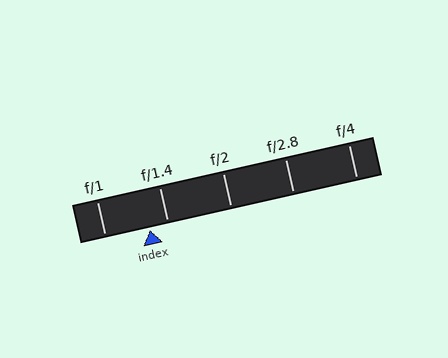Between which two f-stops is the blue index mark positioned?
The index mark is between f/1 and f/1.4.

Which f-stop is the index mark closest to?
The index mark is closest to f/1.4.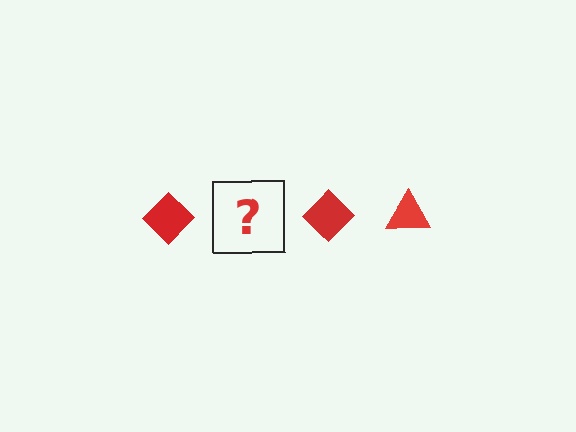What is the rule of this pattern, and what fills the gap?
The rule is that the pattern cycles through diamond, triangle shapes in red. The gap should be filled with a red triangle.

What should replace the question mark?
The question mark should be replaced with a red triangle.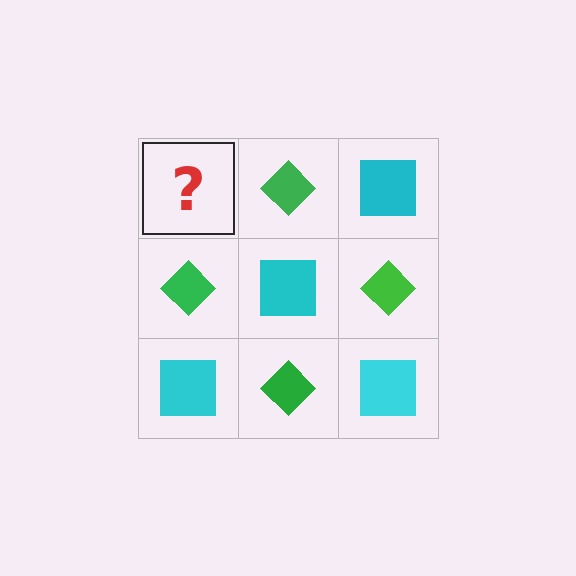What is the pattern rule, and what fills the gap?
The rule is that it alternates cyan square and green diamond in a checkerboard pattern. The gap should be filled with a cyan square.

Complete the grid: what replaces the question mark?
The question mark should be replaced with a cyan square.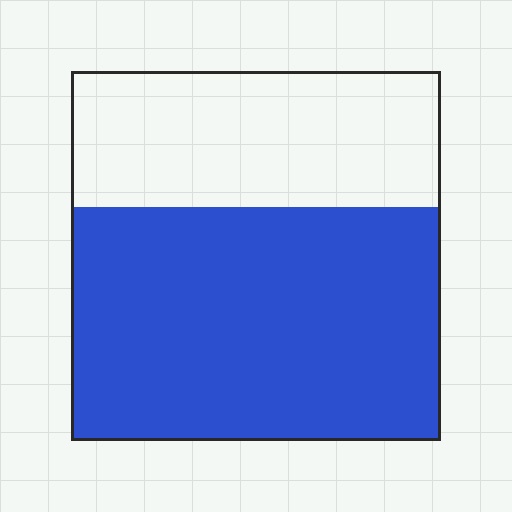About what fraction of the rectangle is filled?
About five eighths (5/8).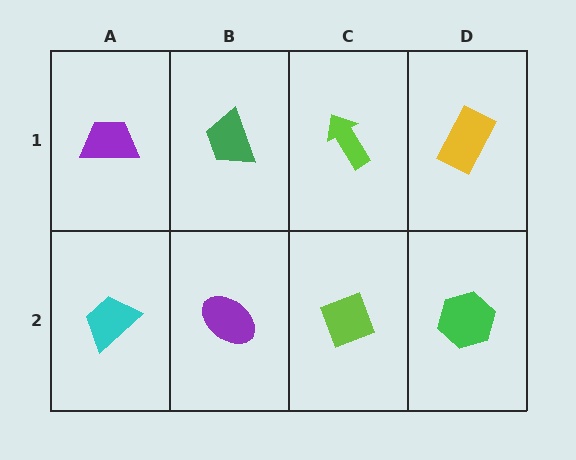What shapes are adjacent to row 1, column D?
A green hexagon (row 2, column D), a lime arrow (row 1, column C).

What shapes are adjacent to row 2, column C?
A lime arrow (row 1, column C), a purple ellipse (row 2, column B), a green hexagon (row 2, column D).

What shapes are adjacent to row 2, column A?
A purple trapezoid (row 1, column A), a purple ellipse (row 2, column B).